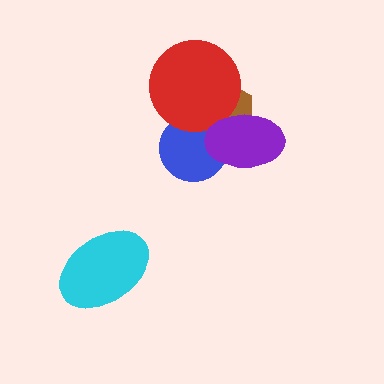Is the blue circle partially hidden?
Yes, it is partially covered by another shape.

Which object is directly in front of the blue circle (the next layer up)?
The red circle is directly in front of the blue circle.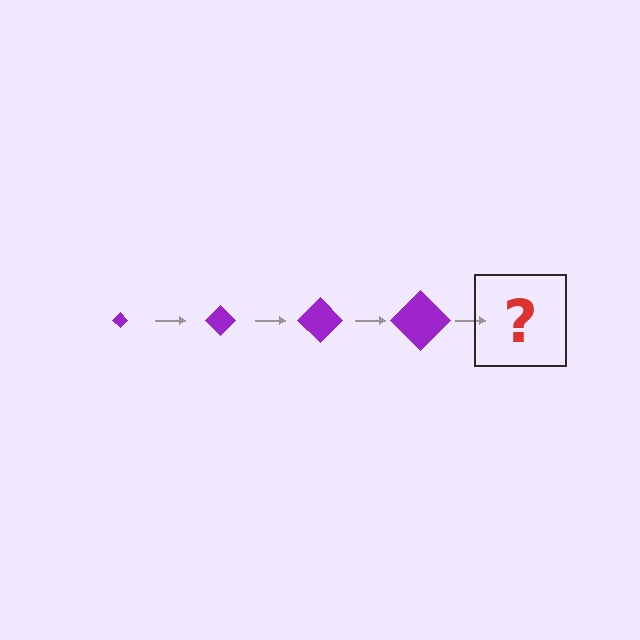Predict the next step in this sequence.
The next step is a purple diamond, larger than the previous one.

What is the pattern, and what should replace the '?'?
The pattern is that the diamond gets progressively larger each step. The '?' should be a purple diamond, larger than the previous one.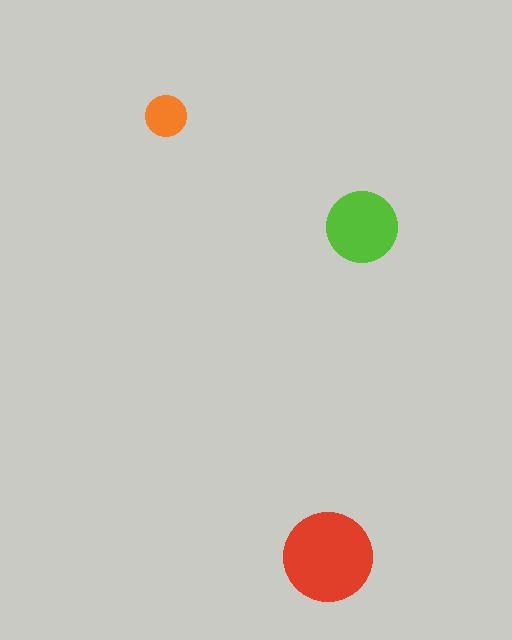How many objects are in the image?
There are 3 objects in the image.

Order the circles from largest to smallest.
the red one, the lime one, the orange one.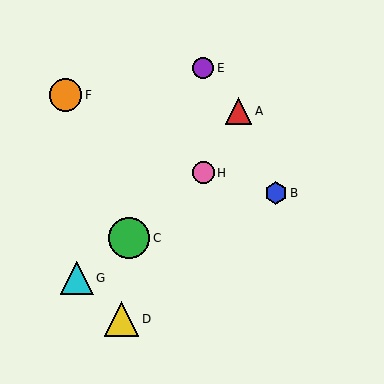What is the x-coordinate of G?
Object G is at x≈77.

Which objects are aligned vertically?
Objects E, H are aligned vertically.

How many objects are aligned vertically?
2 objects (E, H) are aligned vertically.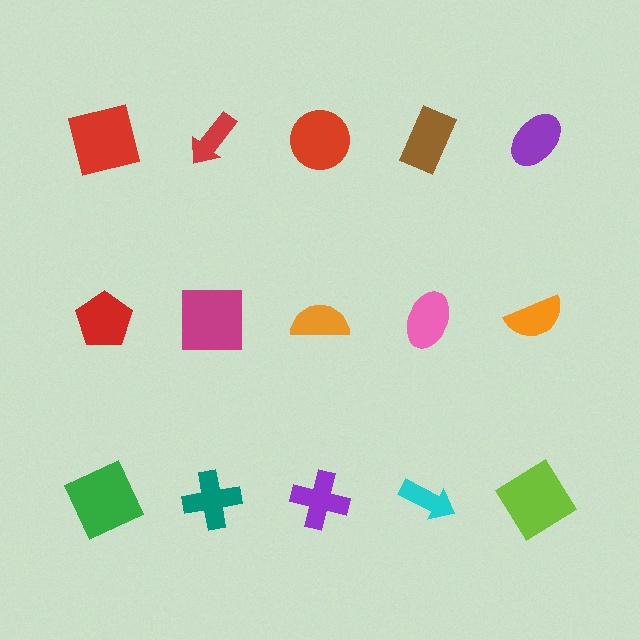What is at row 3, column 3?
A purple cross.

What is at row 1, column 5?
A purple ellipse.